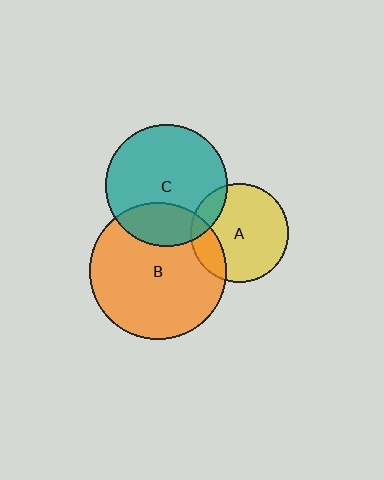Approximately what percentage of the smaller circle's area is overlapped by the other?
Approximately 15%.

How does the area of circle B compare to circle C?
Approximately 1.3 times.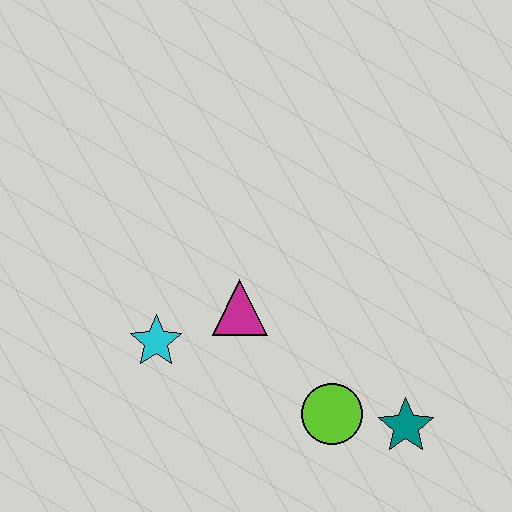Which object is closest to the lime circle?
The teal star is closest to the lime circle.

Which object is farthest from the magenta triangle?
The teal star is farthest from the magenta triangle.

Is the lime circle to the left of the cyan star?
No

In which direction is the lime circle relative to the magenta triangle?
The lime circle is below the magenta triangle.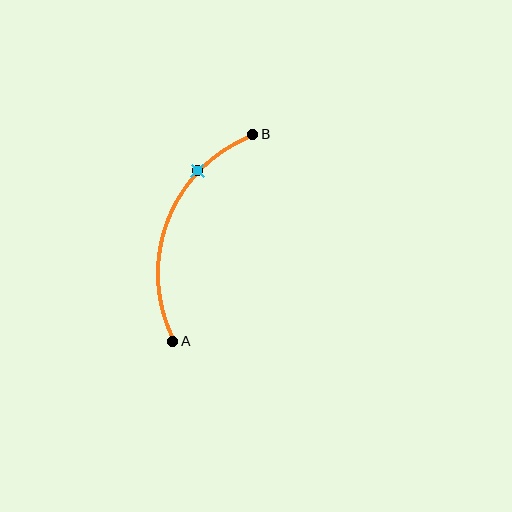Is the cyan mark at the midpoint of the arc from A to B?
No. The cyan mark lies on the arc but is closer to endpoint B. The arc midpoint would be at the point on the curve equidistant along the arc from both A and B.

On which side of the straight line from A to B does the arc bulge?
The arc bulges to the left of the straight line connecting A and B.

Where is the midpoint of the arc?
The arc midpoint is the point on the curve farthest from the straight line joining A and B. It sits to the left of that line.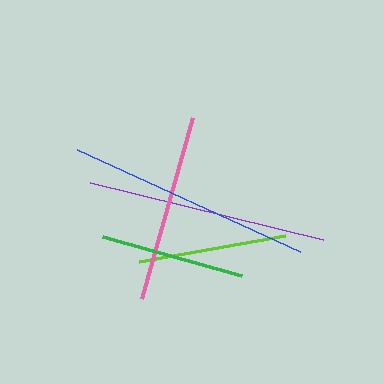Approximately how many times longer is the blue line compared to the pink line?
The blue line is approximately 1.3 times the length of the pink line.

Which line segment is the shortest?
The green line is the shortest at approximately 145 pixels.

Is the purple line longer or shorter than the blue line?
The blue line is longer than the purple line.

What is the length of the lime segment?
The lime segment is approximately 147 pixels long.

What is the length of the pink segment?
The pink segment is approximately 188 pixels long.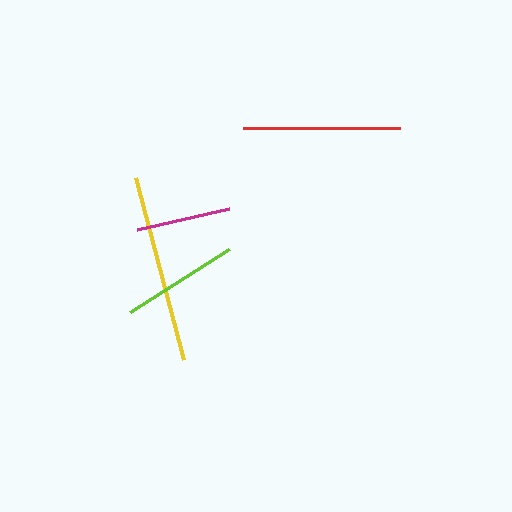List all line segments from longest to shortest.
From longest to shortest: yellow, red, lime, magenta.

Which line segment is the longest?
The yellow line is the longest at approximately 188 pixels.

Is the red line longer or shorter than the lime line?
The red line is longer than the lime line.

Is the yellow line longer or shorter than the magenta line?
The yellow line is longer than the magenta line.